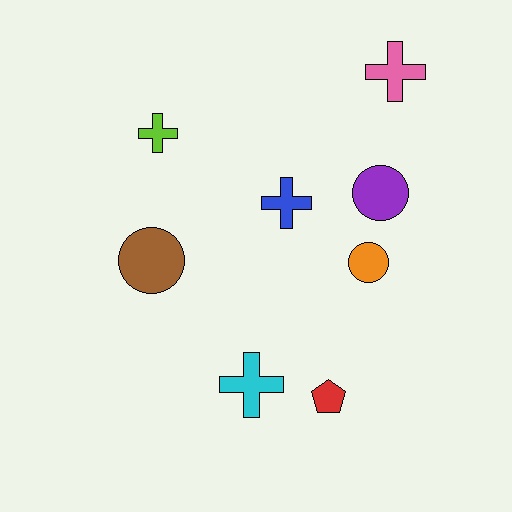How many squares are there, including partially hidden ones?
There are no squares.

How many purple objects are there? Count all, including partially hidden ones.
There is 1 purple object.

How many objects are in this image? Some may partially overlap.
There are 8 objects.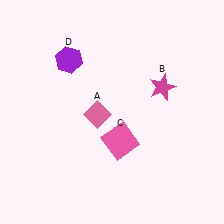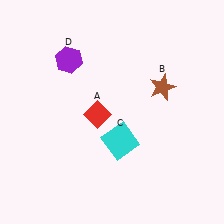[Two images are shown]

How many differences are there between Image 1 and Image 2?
There are 3 differences between the two images.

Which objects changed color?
A changed from pink to red. B changed from magenta to brown. C changed from pink to cyan.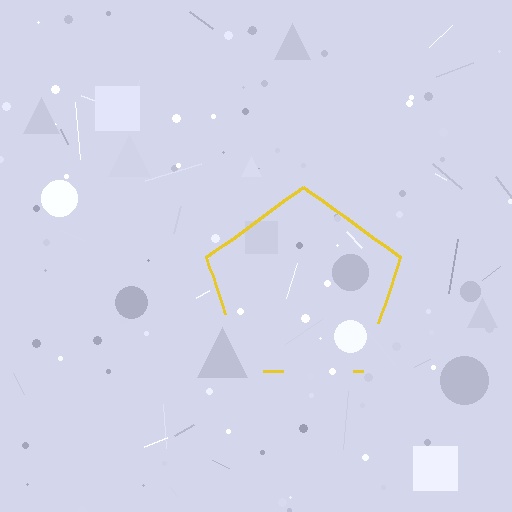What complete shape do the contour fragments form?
The contour fragments form a pentagon.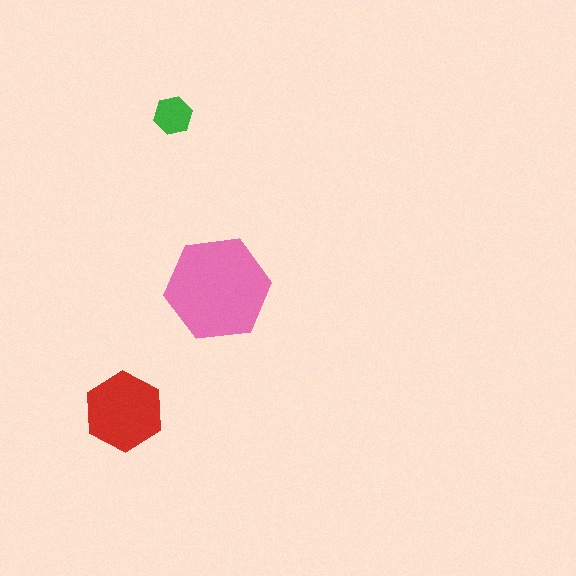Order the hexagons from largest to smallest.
the pink one, the red one, the green one.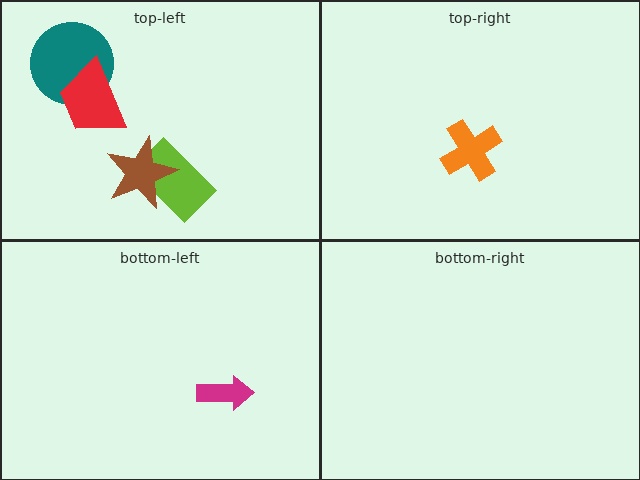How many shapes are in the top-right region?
1.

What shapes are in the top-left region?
The lime rectangle, the teal circle, the red trapezoid, the brown star.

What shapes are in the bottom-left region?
The magenta arrow.